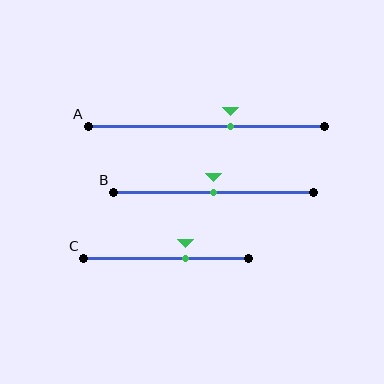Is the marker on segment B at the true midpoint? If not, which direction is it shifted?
Yes, the marker on segment B is at the true midpoint.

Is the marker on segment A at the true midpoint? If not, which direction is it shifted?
No, the marker on segment A is shifted to the right by about 10% of the segment length.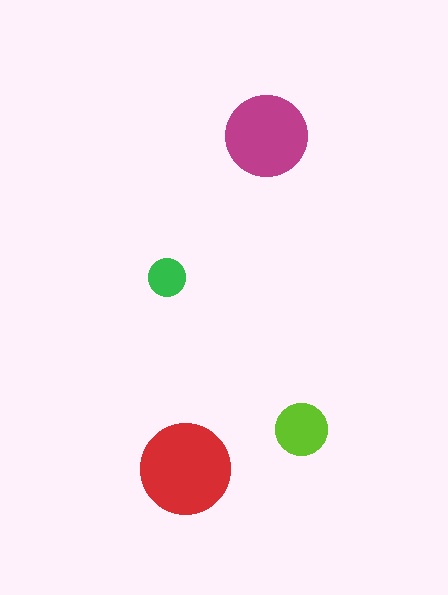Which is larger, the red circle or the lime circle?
The red one.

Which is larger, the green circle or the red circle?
The red one.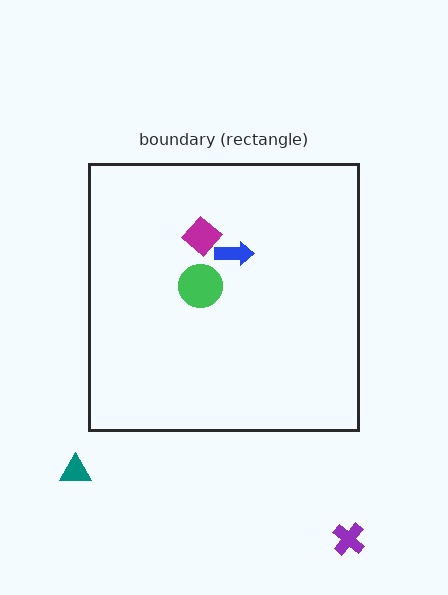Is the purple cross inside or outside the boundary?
Outside.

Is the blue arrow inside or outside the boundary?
Inside.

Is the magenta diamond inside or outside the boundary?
Inside.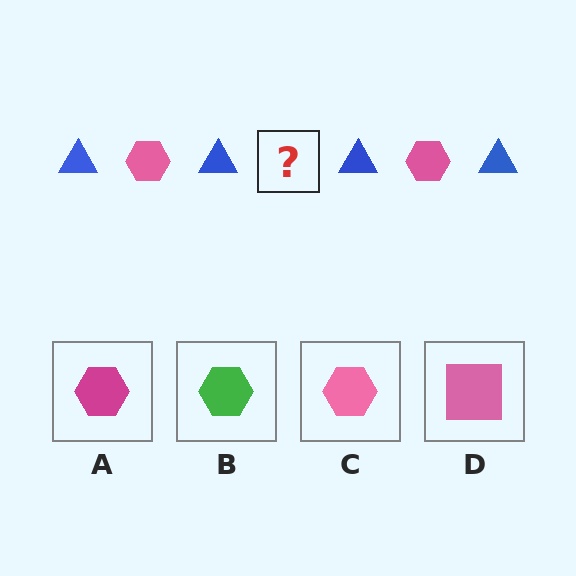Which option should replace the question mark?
Option C.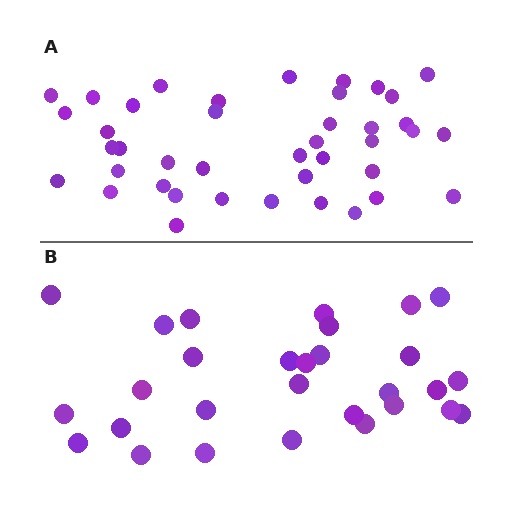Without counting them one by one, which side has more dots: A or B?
Region A (the top region) has more dots.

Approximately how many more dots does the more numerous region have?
Region A has roughly 12 or so more dots than region B.